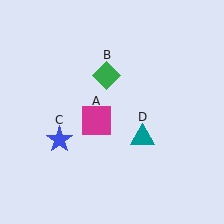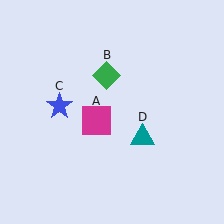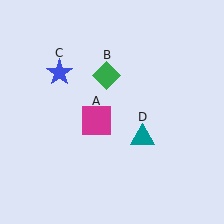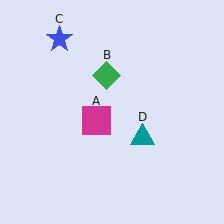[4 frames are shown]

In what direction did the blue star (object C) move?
The blue star (object C) moved up.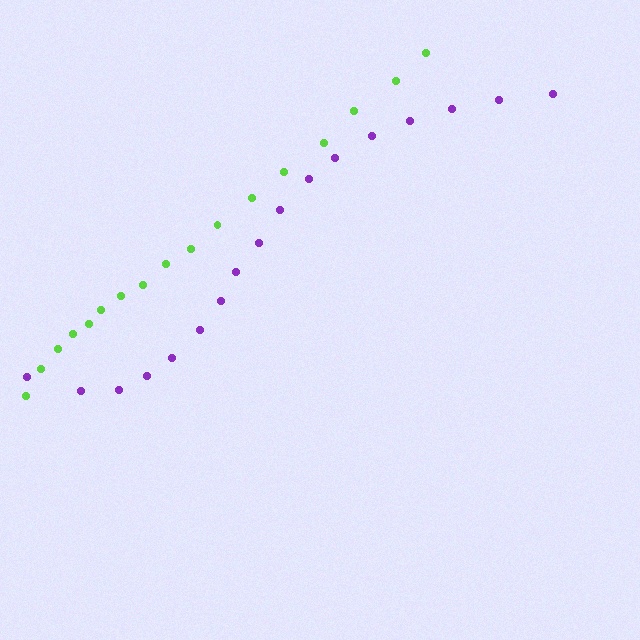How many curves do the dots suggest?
There are 2 distinct paths.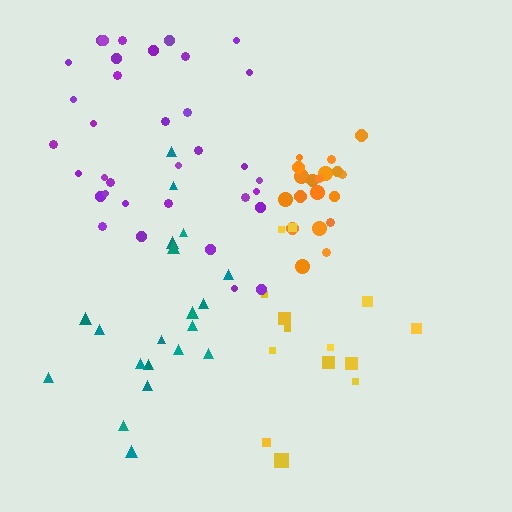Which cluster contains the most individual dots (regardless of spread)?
Purple (35).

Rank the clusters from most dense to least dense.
orange, purple, teal, yellow.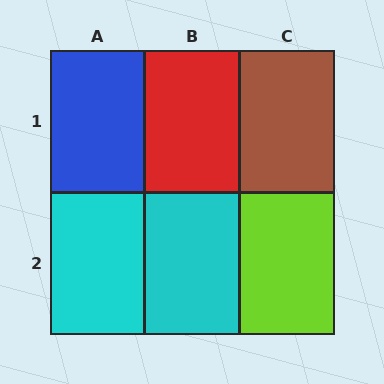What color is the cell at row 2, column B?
Cyan.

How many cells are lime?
1 cell is lime.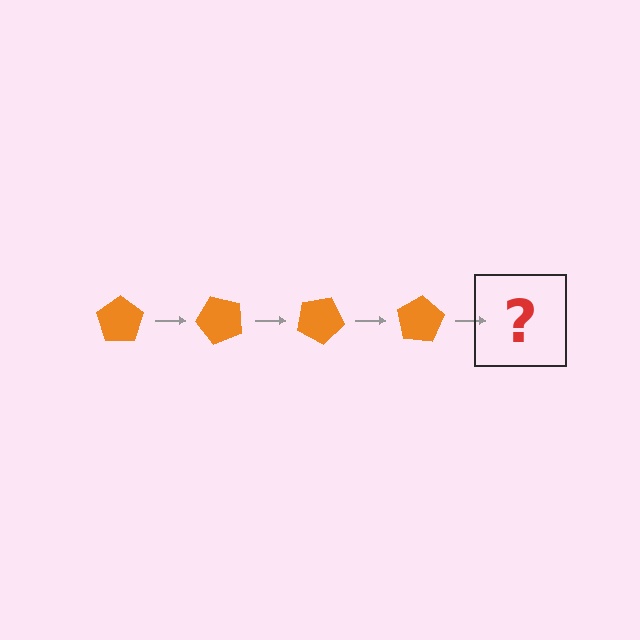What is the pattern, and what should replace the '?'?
The pattern is that the pentagon rotates 50 degrees each step. The '?' should be an orange pentagon rotated 200 degrees.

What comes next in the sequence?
The next element should be an orange pentagon rotated 200 degrees.